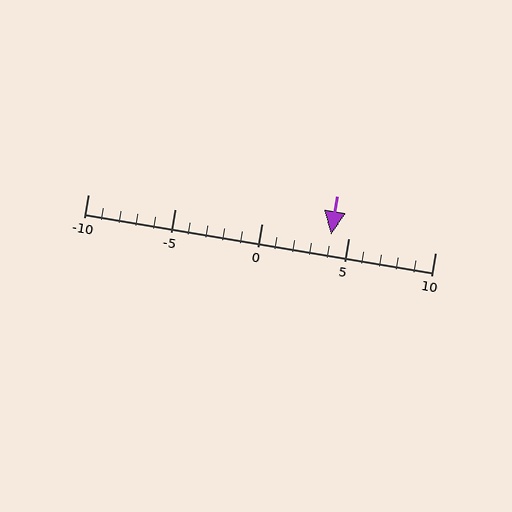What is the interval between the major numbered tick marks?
The major tick marks are spaced 5 units apart.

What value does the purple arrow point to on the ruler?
The purple arrow points to approximately 4.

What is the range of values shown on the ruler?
The ruler shows values from -10 to 10.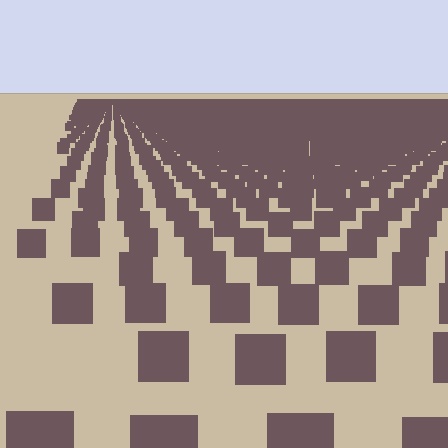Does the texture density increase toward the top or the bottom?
Density increases toward the top.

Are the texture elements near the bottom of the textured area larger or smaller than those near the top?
Larger. Near the bottom, elements are closer to the viewer and appear at a bigger on-screen size.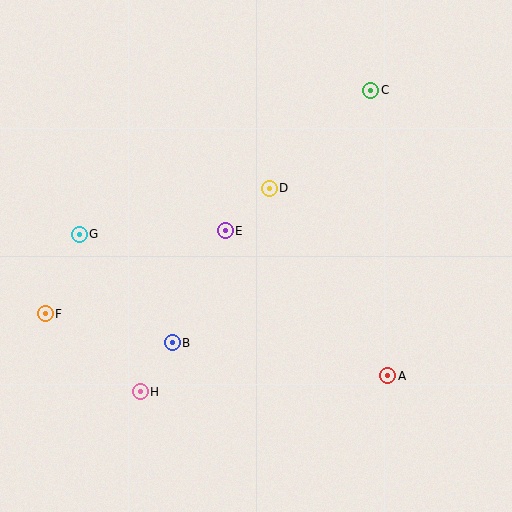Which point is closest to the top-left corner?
Point G is closest to the top-left corner.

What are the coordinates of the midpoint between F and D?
The midpoint between F and D is at (157, 251).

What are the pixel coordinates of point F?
Point F is at (45, 314).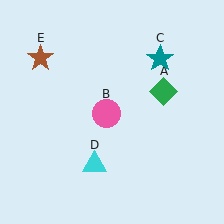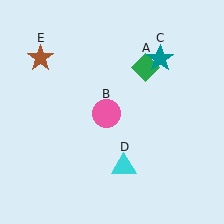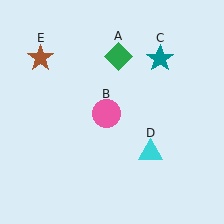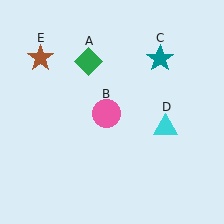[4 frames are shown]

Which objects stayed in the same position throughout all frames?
Pink circle (object B) and teal star (object C) and brown star (object E) remained stationary.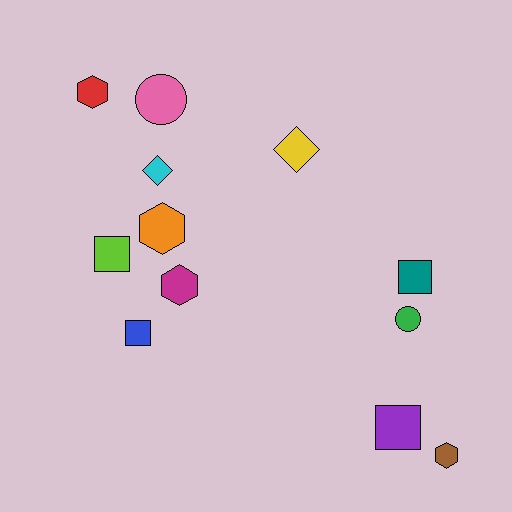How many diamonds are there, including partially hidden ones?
There are 2 diamonds.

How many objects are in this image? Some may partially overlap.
There are 12 objects.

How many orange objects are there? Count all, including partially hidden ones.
There is 1 orange object.